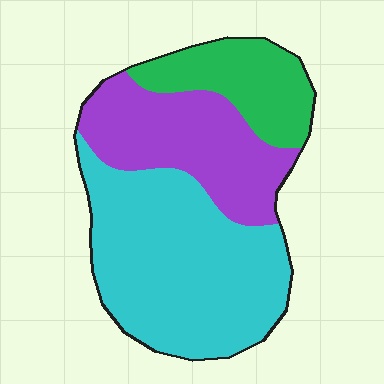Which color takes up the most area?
Cyan, at roughly 50%.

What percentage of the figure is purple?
Purple covers 30% of the figure.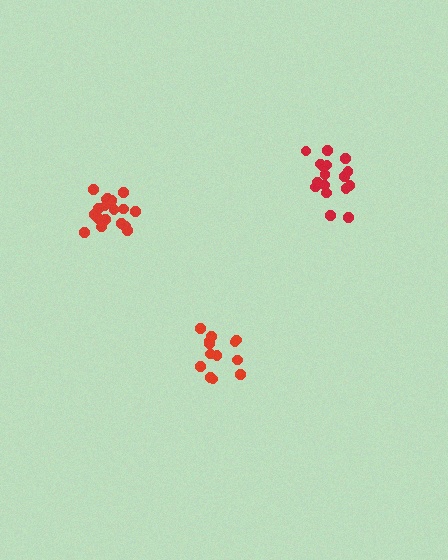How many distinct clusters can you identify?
There are 3 distinct clusters.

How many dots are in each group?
Group 1: 17 dots, Group 2: 19 dots, Group 3: 13 dots (49 total).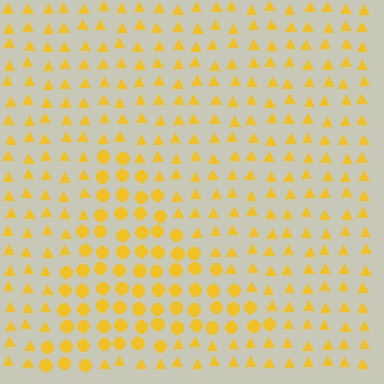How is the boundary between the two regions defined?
The boundary is defined by a change in element shape: circles inside vs. triangles outside. All elements share the same color and spacing.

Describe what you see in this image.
The image is filled with small yellow elements arranged in a uniform grid. A triangle-shaped region contains circles, while the surrounding area contains triangles. The boundary is defined purely by the change in element shape.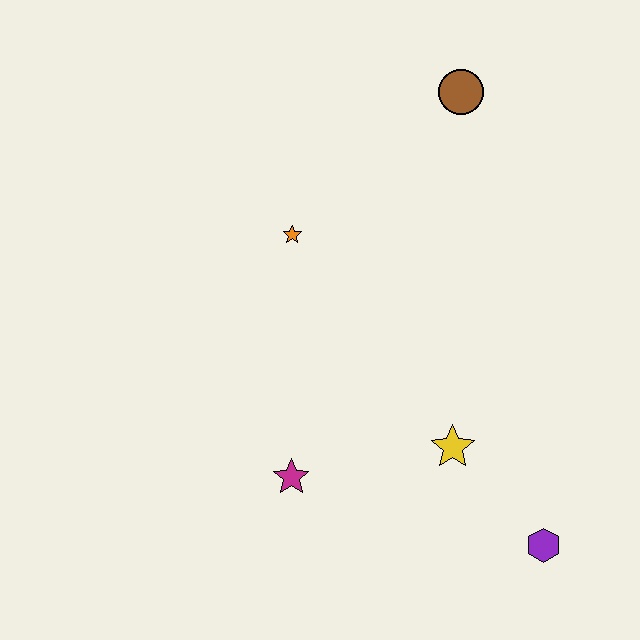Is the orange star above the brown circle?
No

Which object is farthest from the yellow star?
The brown circle is farthest from the yellow star.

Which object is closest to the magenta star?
The yellow star is closest to the magenta star.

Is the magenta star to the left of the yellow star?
Yes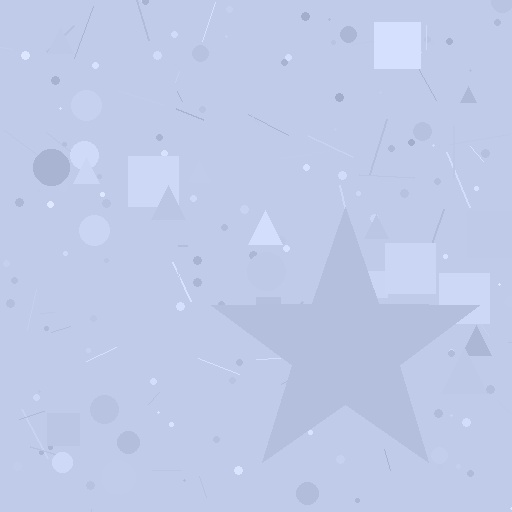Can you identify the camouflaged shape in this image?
The camouflaged shape is a star.